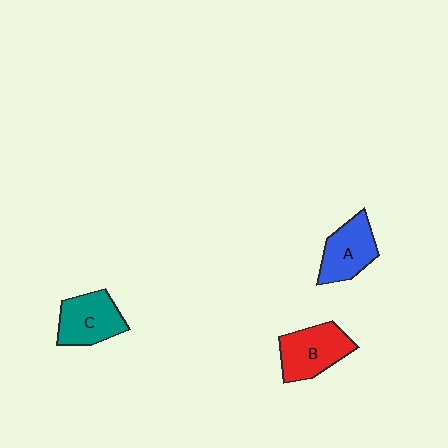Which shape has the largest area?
Shape B (red).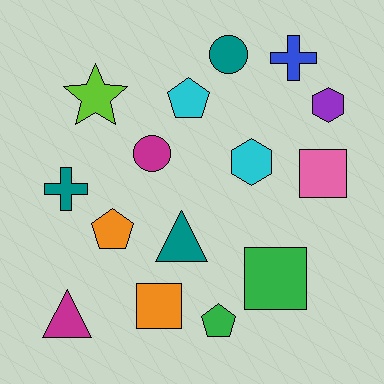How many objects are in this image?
There are 15 objects.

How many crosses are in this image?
There are 2 crosses.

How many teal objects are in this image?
There are 3 teal objects.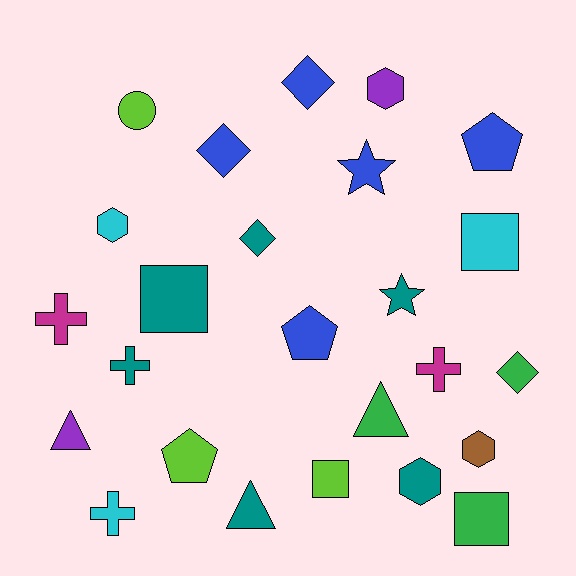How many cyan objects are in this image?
There are 3 cyan objects.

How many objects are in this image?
There are 25 objects.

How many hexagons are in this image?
There are 4 hexagons.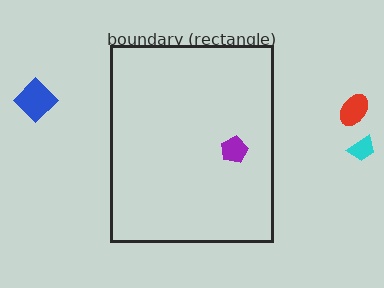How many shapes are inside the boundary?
1 inside, 3 outside.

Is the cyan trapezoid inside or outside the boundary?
Outside.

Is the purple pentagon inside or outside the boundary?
Inside.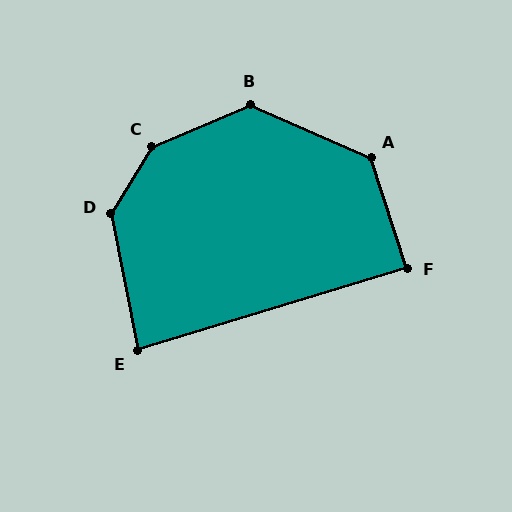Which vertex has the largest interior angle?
C, at approximately 144 degrees.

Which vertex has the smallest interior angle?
E, at approximately 84 degrees.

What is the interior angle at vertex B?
Approximately 134 degrees (obtuse).